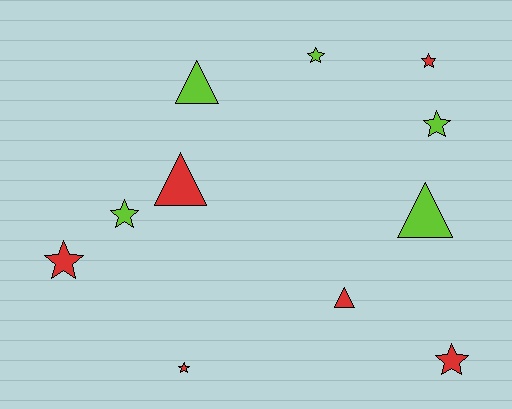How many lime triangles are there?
There are 2 lime triangles.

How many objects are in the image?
There are 11 objects.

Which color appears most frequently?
Red, with 6 objects.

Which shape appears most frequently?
Star, with 7 objects.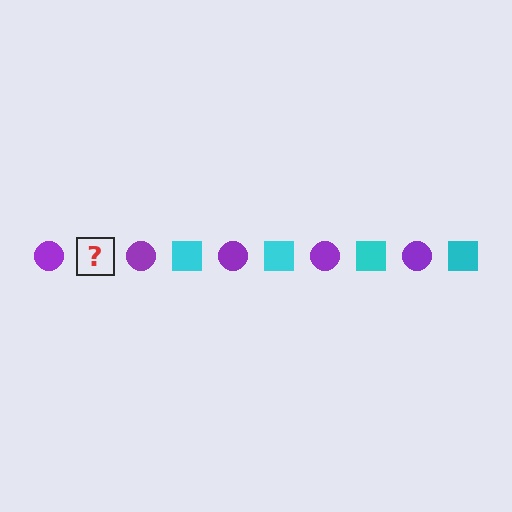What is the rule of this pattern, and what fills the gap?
The rule is that the pattern alternates between purple circle and cyan square. The gap should be filled with a cyan square.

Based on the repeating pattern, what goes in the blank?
The blank should be a cyan square.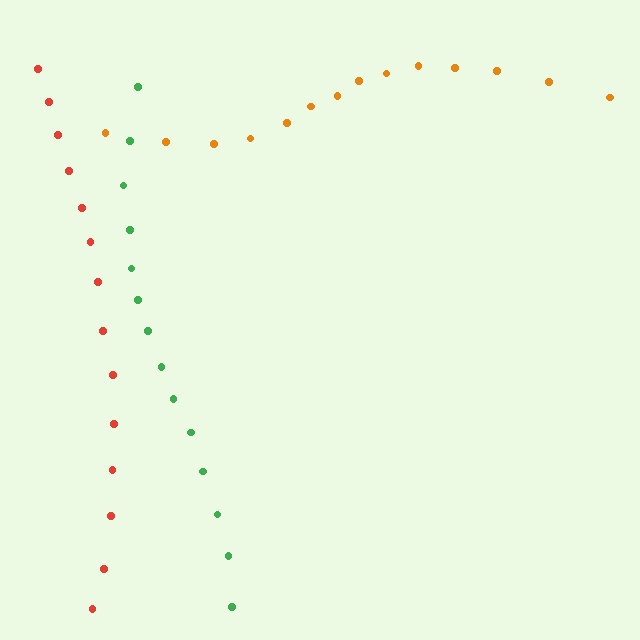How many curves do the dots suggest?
There are 3 distinct paths.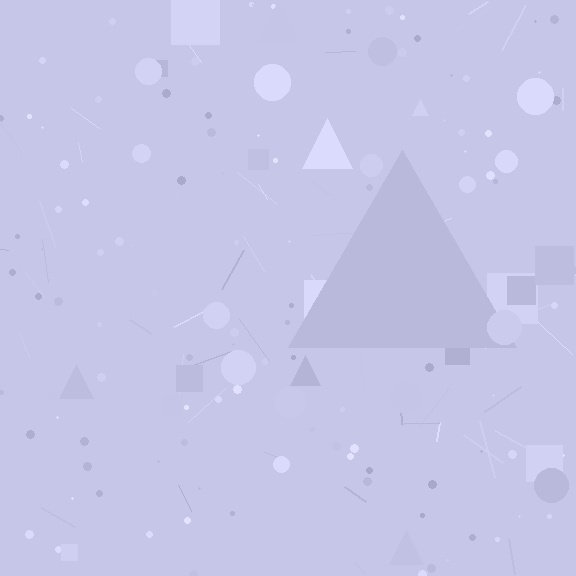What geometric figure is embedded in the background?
A triangle is embedded in the background.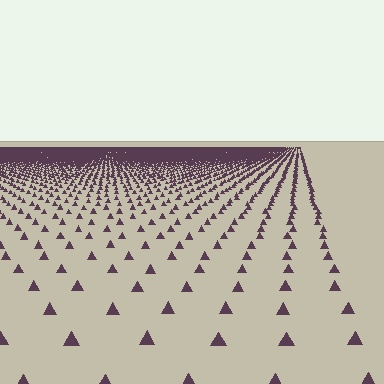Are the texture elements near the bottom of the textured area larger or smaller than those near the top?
Larger. Near the bottom, elements are closer to the viewer and appear at a bigger on-screen size.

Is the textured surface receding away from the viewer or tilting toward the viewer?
The surface is receding away from the viewer. Texture elements get smaller and denser toward the top.